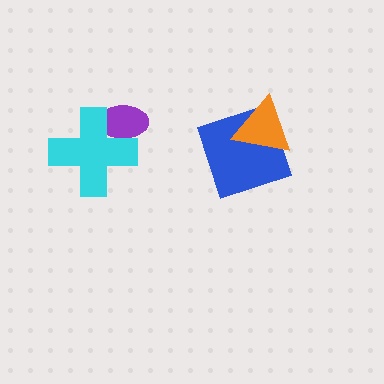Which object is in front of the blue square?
The orange triangle is in front of the blue square.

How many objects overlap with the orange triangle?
1 object overlaps with the orange triangle.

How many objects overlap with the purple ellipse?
1 object overlaps with the purple ellipse.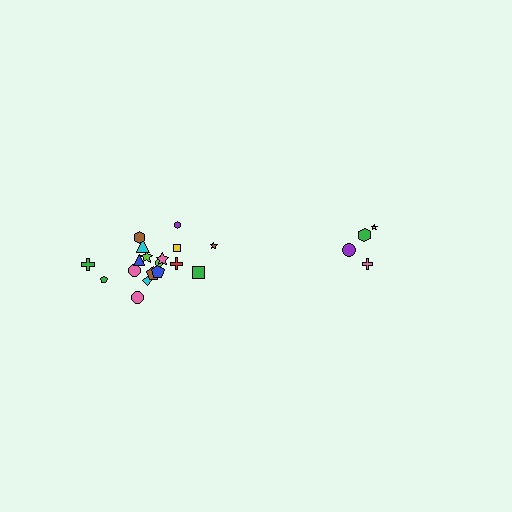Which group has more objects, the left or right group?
The left group.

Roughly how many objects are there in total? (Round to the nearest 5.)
Roughly 20 objects in total.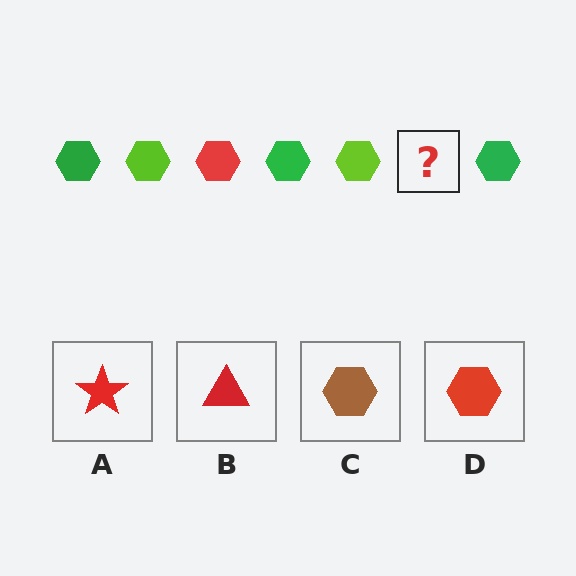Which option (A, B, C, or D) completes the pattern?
D.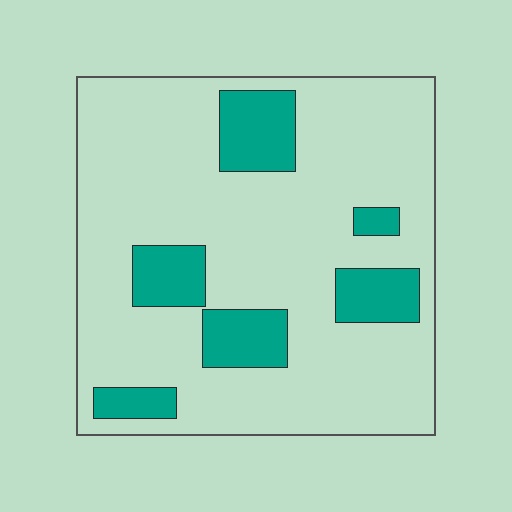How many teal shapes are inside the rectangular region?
6.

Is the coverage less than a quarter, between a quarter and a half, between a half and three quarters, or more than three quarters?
Less than a quarter.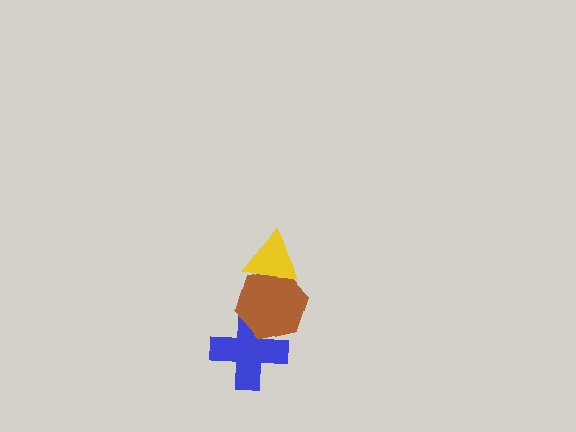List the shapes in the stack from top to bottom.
From top to bottom: the yellow triangle, the brown hexagon, the blue cross.